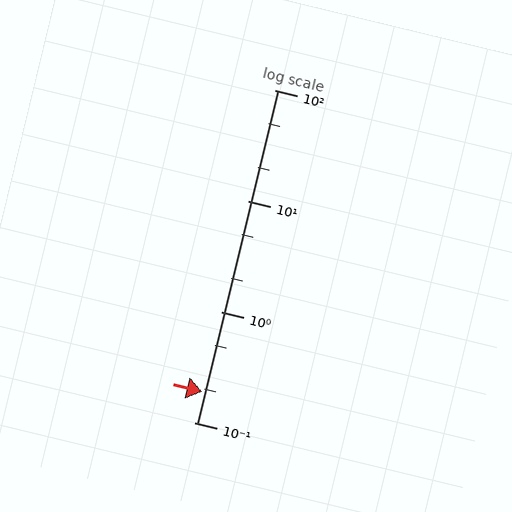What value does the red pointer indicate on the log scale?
The pointer indicates approximately 0.19.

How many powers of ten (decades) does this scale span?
The scale spans 3 decades, from 0.1 to 100.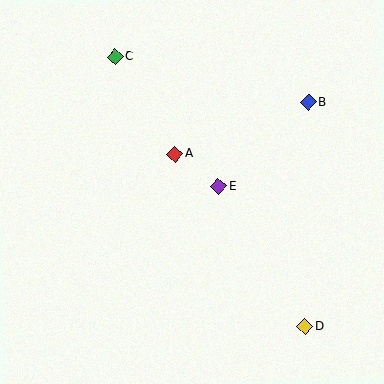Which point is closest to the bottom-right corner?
Point D is closest to the bottom-right corner.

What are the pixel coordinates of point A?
Point A is at (175, 154).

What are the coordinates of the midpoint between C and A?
The midpoint between C and A is at (145, 105).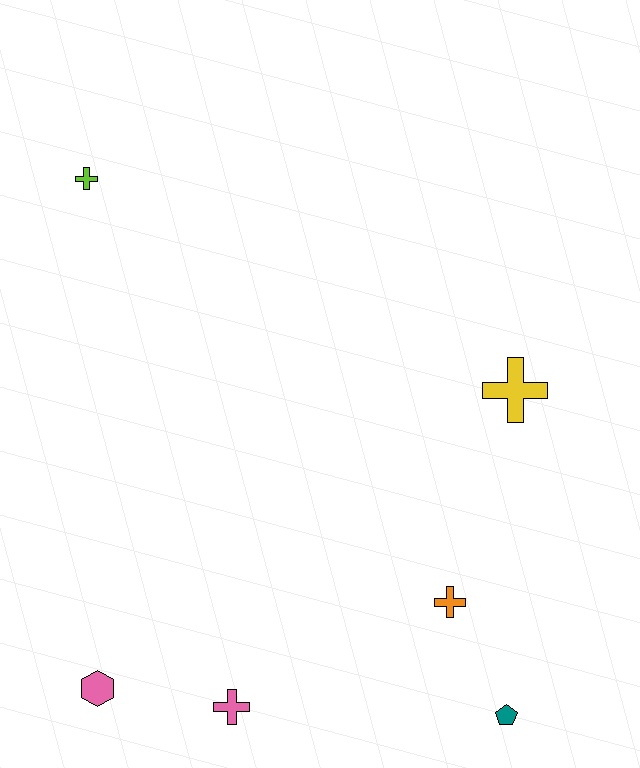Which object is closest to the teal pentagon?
The orange cross is closest to the teal pentagon.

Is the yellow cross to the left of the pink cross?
No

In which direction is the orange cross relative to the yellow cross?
The orange cross is below the yellow cross.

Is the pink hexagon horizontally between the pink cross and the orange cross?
No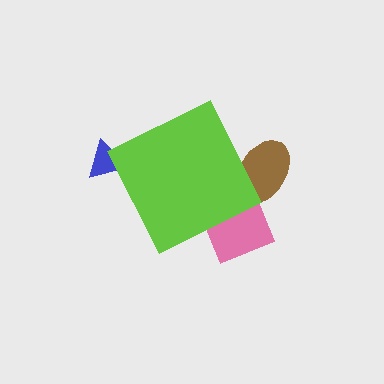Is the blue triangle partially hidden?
Yes, the blue triangle is partially hidden behind the lime diamond.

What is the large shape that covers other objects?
A lime diamond.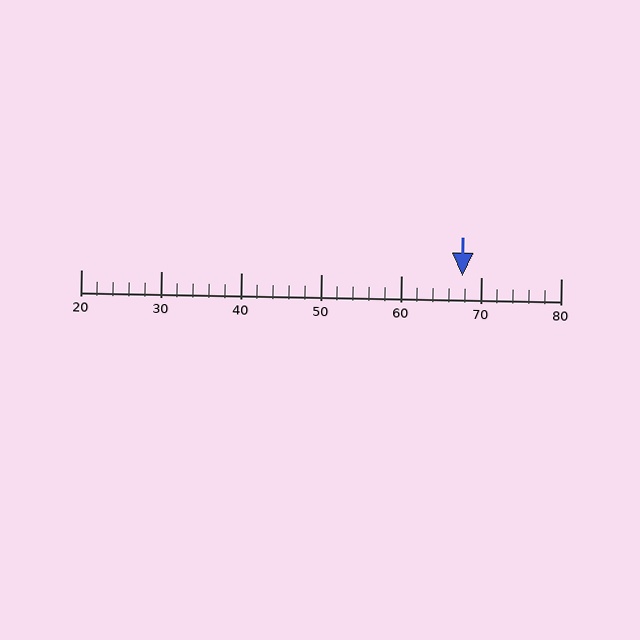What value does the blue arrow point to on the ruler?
The blue arrow points to approximately 68.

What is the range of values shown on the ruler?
The ruler shows values from 20 to 80.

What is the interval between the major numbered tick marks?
The major tick marks are spaced 10 units apart.